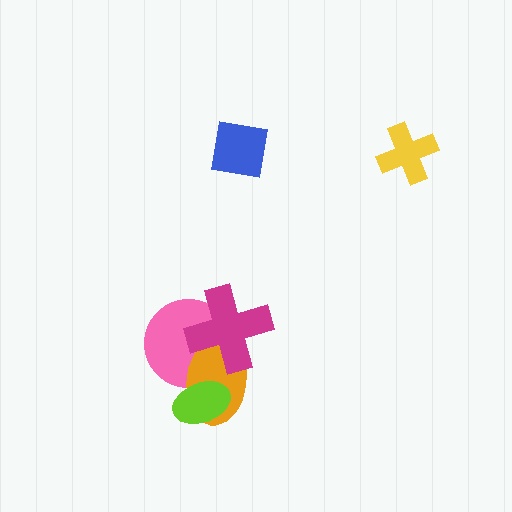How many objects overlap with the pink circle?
3 objects overlap with the pink circle.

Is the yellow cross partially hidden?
No, no other shape covers it.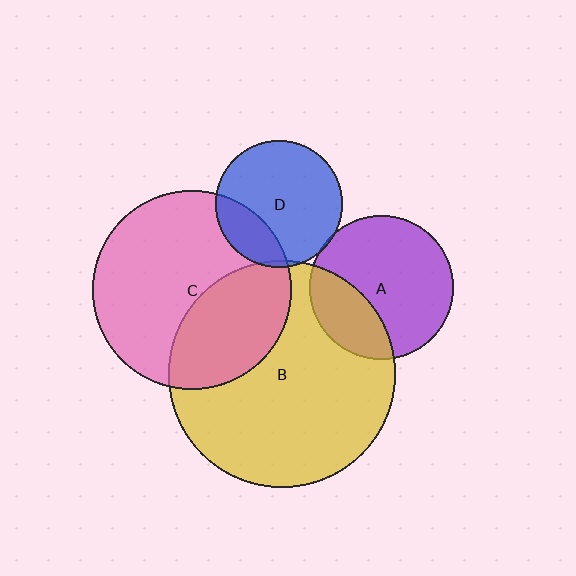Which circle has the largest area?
Circle B (yellow).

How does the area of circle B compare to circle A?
Approximately 2.5 times.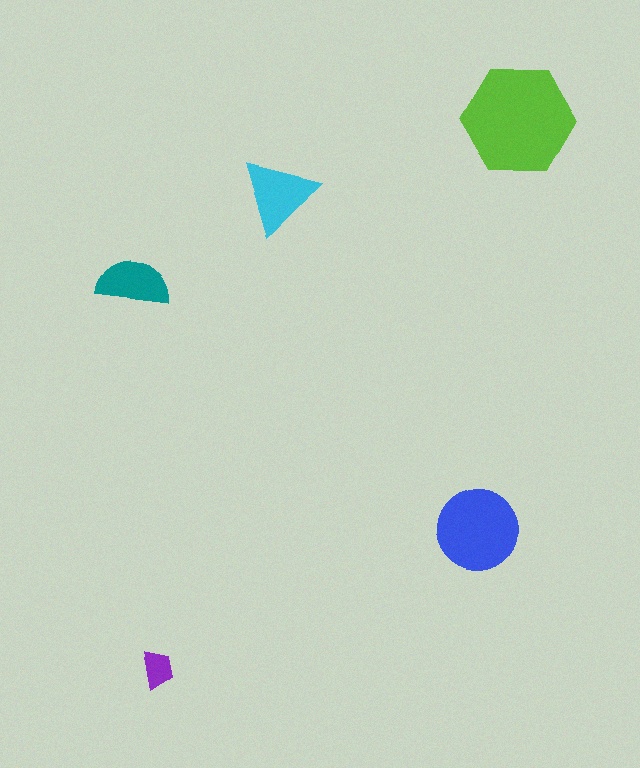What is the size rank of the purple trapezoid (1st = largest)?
5th.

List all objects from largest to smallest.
The lime hexagon, the blue circle, the cyan triangle, the teal semicircle, the purple trapezoid.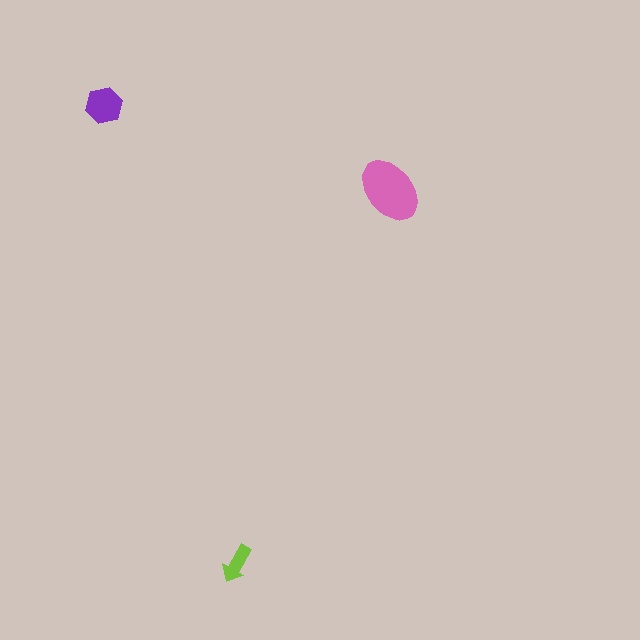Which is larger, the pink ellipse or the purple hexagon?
The pink ellipse.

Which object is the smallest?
The lime arrow.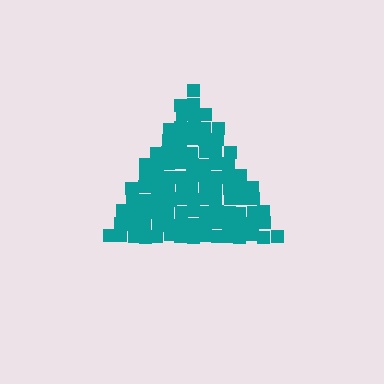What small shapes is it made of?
It is made of small squares.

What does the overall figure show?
The overall figure shows a triangle.